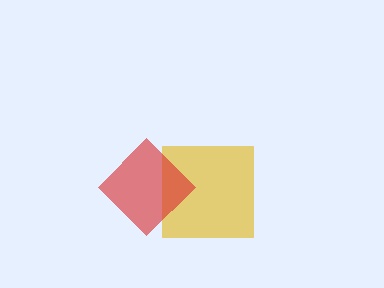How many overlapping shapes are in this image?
There are 2 overlapping shapes in the image.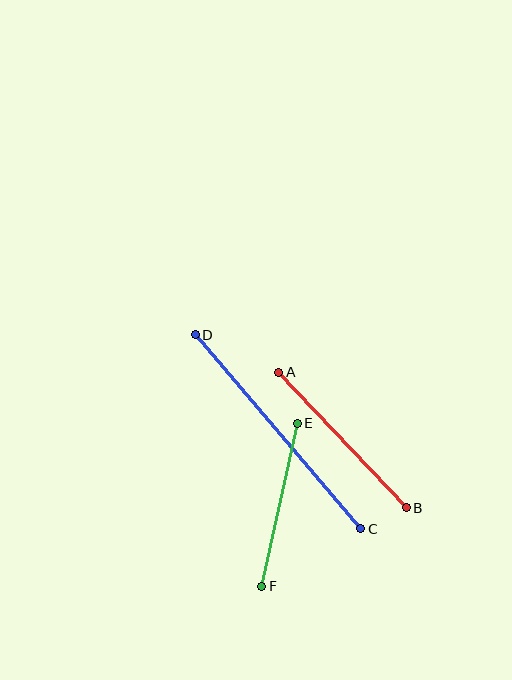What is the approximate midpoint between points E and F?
The midpoint is at approximately (280, 505) pixels.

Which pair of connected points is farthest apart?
Points C and D are farthest apart.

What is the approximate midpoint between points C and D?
The midpoint is at approximately (278, 432) pixels.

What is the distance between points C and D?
The distance is approximately 255 pixels.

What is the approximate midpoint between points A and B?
The midpoint is at approximately (342, 440) pixels.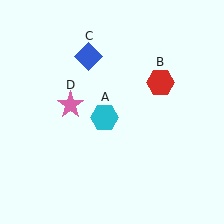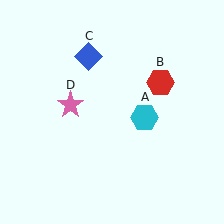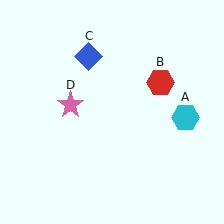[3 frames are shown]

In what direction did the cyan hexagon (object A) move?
The cyan hexagon (object A) moved right.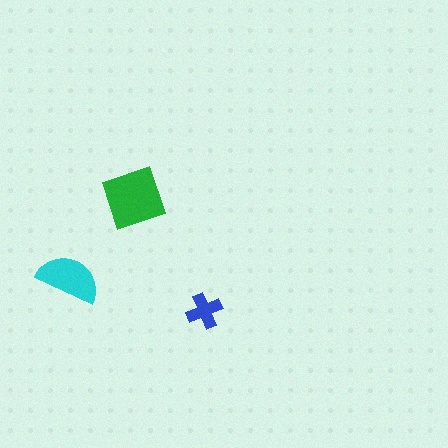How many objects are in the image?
There are 3 objects in the image.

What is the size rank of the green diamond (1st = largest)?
1st.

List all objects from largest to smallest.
The green diamond, the cyan semicircle, the blue cross.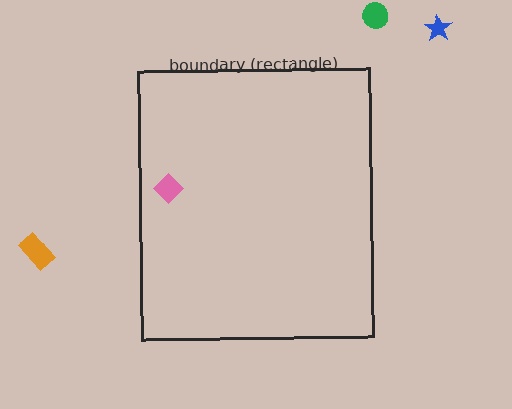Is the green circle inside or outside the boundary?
Outside.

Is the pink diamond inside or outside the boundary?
Inside.